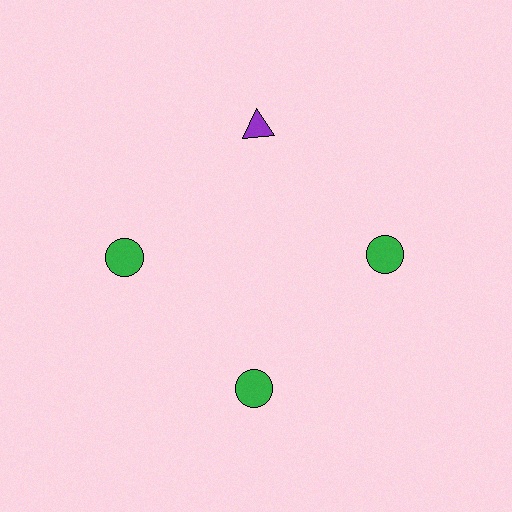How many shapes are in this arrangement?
There are 4 shapes arranged in a ring pattern.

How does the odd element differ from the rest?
It differs in both color (purple instead of green) and shape (triangle instead of circle).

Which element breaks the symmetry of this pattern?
The purple triangle at roughly the 12 o'clock position breaks the symmetry. All other shapes are green circles.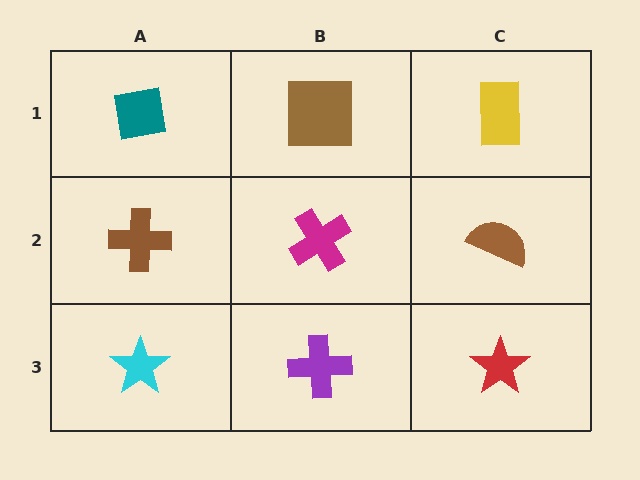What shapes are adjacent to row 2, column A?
A teal square (row 1, column A), a cyan star (row 3, column A), a magenta cross (row 2, column B).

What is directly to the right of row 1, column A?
A brown square.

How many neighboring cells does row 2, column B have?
4.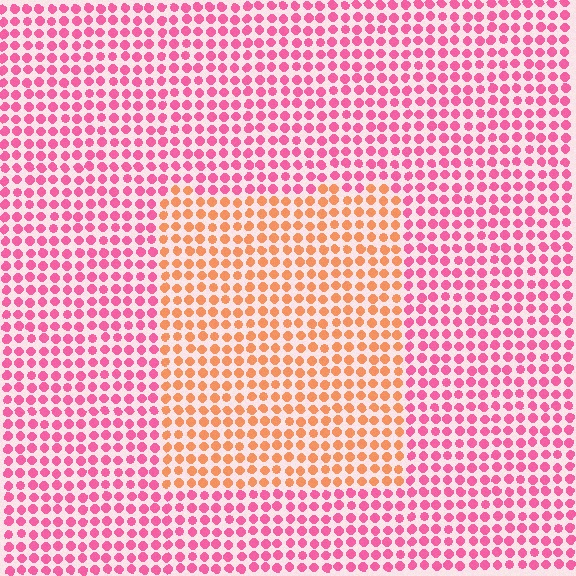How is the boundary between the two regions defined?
The boundary is defined purely by a slight shift in hue (about 48 degrees). Spacing, size, and orientation are identical on both sides.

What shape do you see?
I see a rectangle.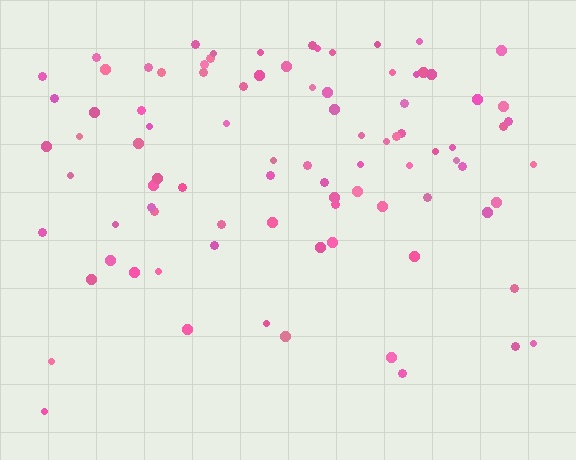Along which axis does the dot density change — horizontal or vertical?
Vertical.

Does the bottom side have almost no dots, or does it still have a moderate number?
Still a moderate number, just noticeably fewer than the top.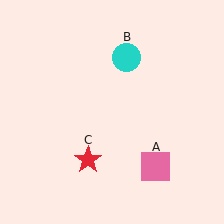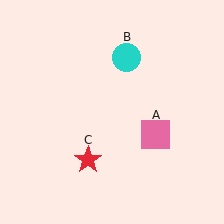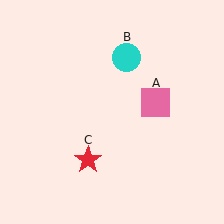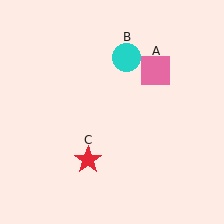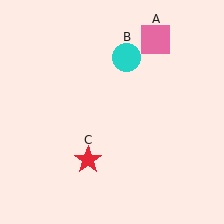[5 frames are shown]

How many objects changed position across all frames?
1 object changed position: pink square (object A).